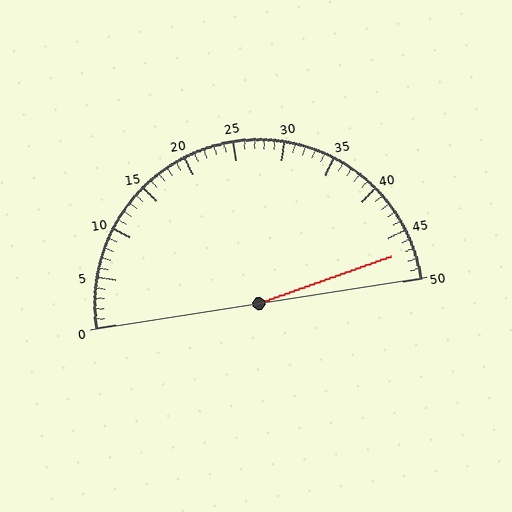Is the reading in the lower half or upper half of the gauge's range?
The reading is in the upper half of the range (0 to 50).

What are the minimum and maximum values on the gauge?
The gauge ranges from 0 to 50.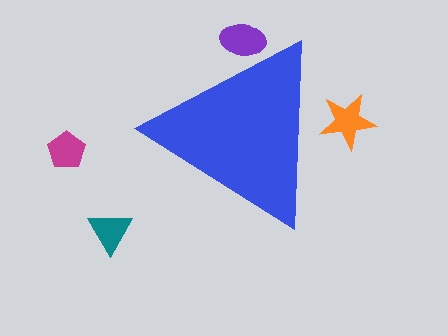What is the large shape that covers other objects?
A blue triangle.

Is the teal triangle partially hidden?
No, the teal triangle is fully visible.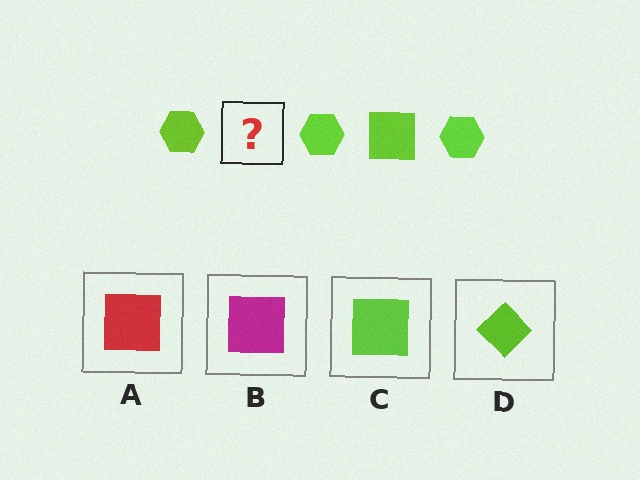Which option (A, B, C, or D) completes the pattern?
C.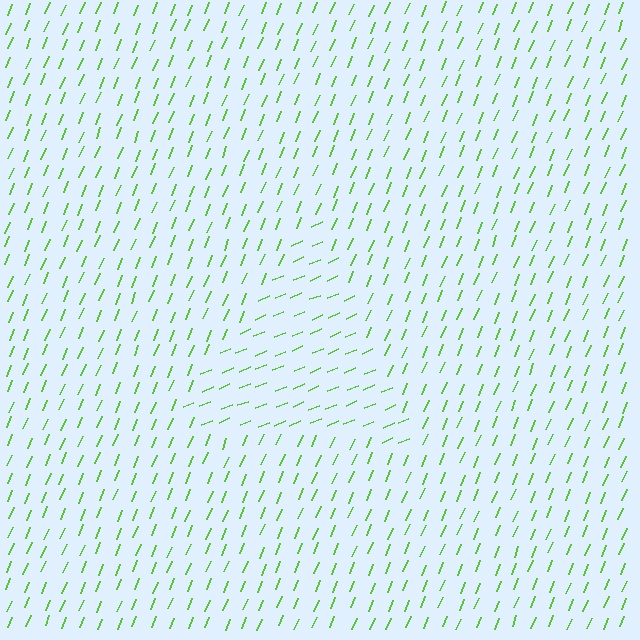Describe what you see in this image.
The image is filled with small lime line segments. A triangle region in the image has lines oriented differently from the surrounding lines, creating a visible texture boundary.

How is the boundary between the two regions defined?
The boundary is defined purely by a change in line orientation (approximately 45 degrees difference). All lines are the same color and thickness.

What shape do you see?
I see a triangle.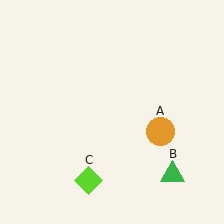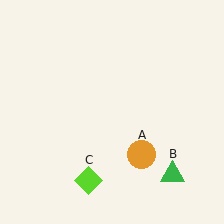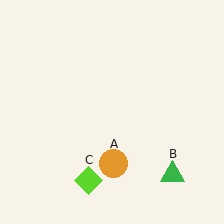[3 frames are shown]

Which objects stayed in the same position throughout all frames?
Green triangle (object B) and lime diamond (object C) remained stationary.